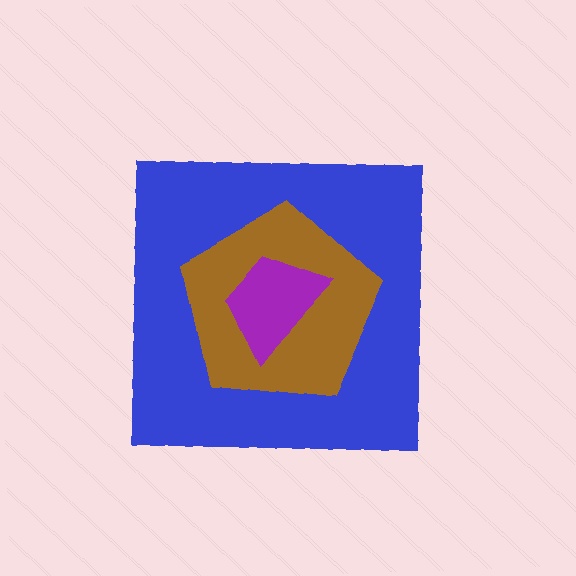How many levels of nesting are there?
3.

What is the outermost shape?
The blue square.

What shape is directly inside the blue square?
The brown pentagon.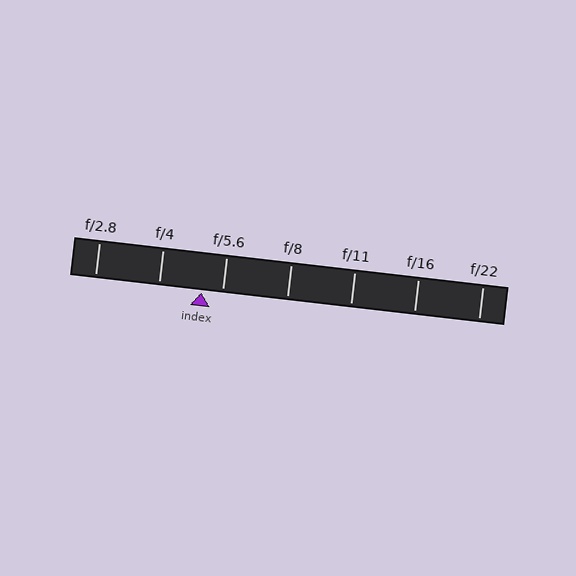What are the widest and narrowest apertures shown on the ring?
The widest aperture shown is f/2.8 and the narrowest is f/22.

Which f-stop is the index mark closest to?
The index mark is closest to f/5.6.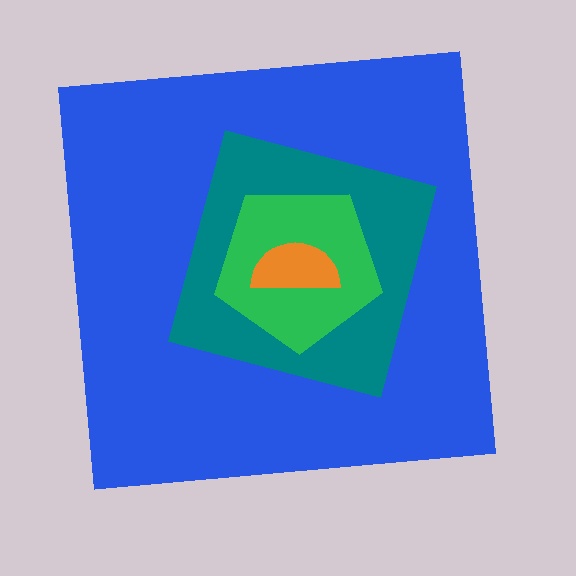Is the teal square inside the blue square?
Yes.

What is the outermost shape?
The blue square.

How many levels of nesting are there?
4.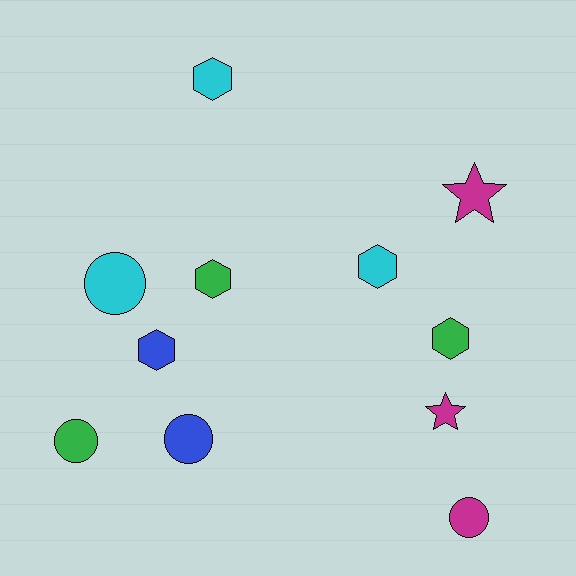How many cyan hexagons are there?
There are 2 cyan hexagons.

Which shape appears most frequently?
Hexagon, with 5 objects.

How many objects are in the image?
There are 11 objects.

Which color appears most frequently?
Cyan, with 3 objects.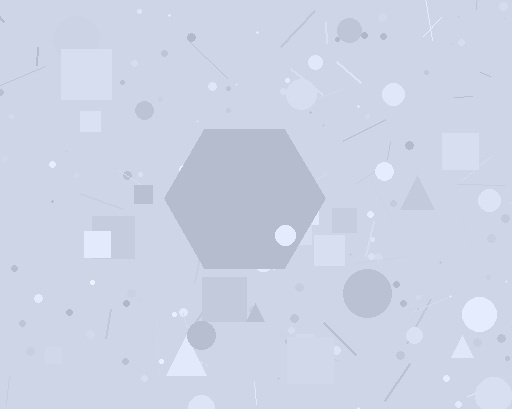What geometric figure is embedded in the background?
A hexagon is embedded in the background.